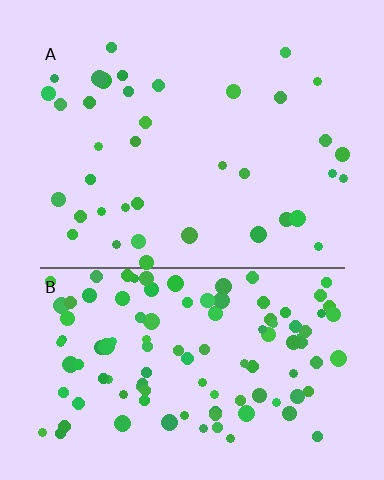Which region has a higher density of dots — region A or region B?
B (the bottom).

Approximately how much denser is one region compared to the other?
Approximately 3.0× — region B over region A.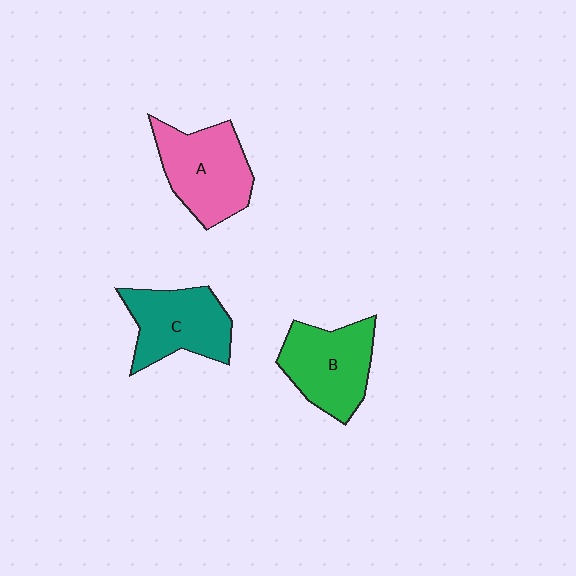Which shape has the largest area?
Shape A (pink).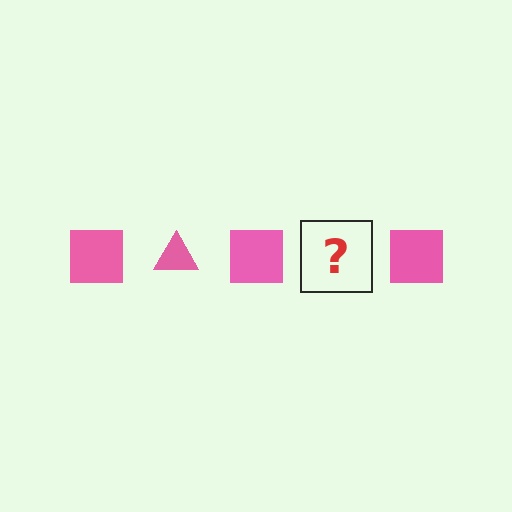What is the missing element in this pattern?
The missing element is a pink triangle.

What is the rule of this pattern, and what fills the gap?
The rule is that the pattern cycles through square, triangle shapes in pink. The gap should be filled with a pink triangle.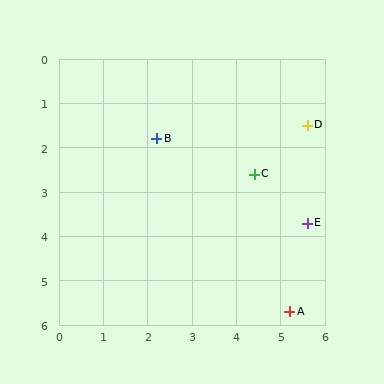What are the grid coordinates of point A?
Point A is at approximately (5.2, 5.7).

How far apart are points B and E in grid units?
Points B and E are about 3.9 grid units apart.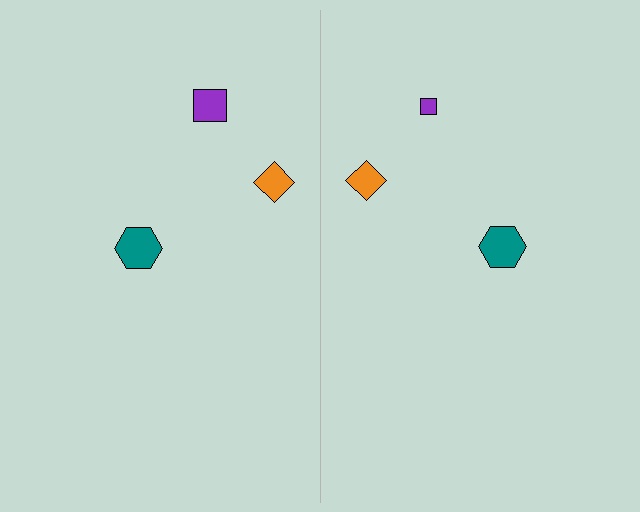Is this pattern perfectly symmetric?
No, the pattern is not perfectly symmetric. The purple square on the right side has a different size than its mirror counterpart.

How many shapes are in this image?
There are 6 shapes in this image.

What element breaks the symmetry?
The purple square on the right side has a different size than its mirror counterpart.